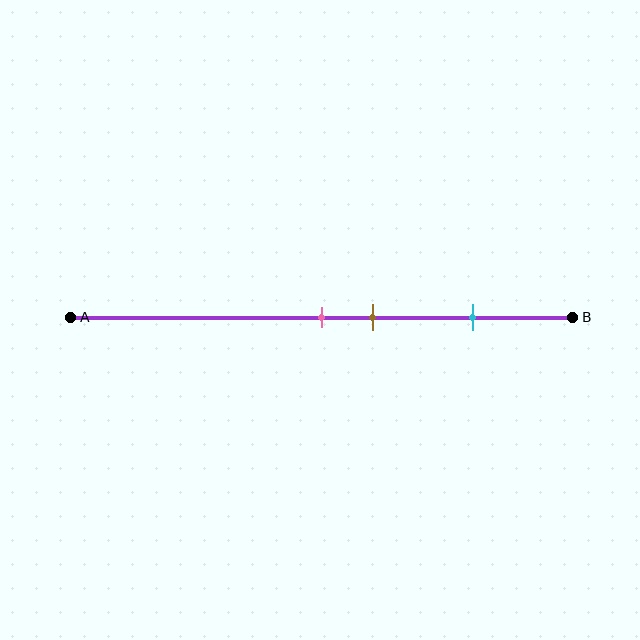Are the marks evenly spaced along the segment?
No, the marks are not evenly spaced.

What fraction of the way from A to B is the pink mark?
The pink mark is approximately 50% (0.5) of the way from A to B.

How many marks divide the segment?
There are 3 marks dividing the segment.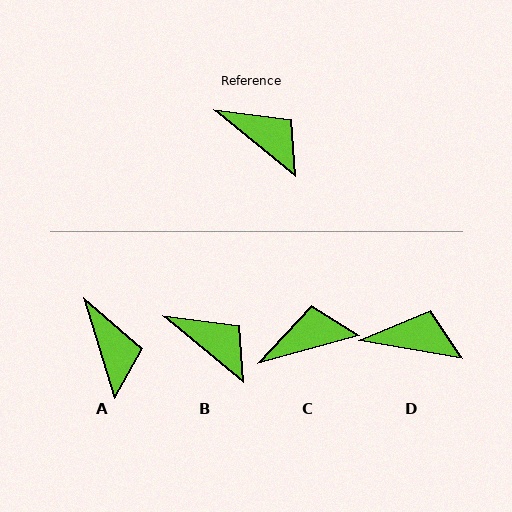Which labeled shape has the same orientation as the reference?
B.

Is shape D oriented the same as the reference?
No, it is off by about 29 degrees.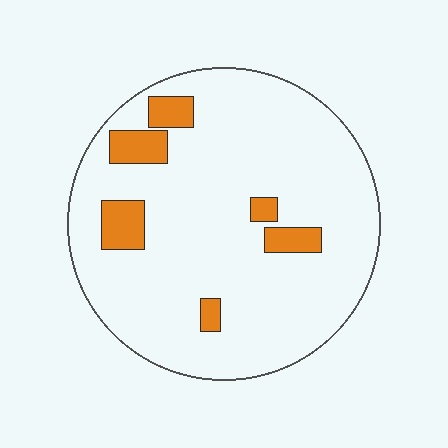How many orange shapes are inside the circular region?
6.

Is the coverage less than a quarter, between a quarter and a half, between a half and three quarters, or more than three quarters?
Less than a quarter.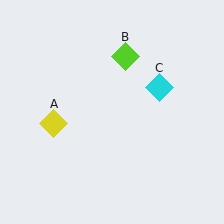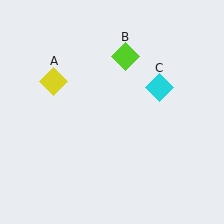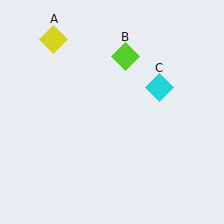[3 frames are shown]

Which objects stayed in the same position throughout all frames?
Lime diamond (object B) and cyan diamond (object C) remained stationary.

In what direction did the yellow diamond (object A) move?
The yellow diamond (object A) moved up.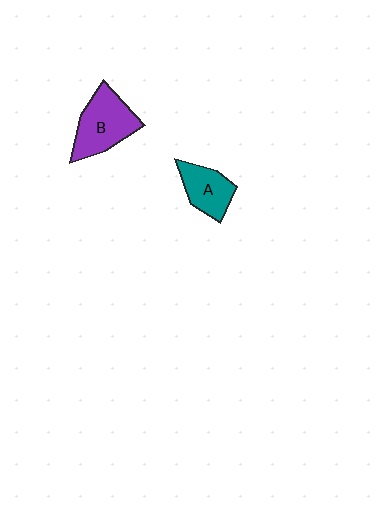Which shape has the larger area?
Shape B (purple).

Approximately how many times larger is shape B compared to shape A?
Approximately 1.4 times.